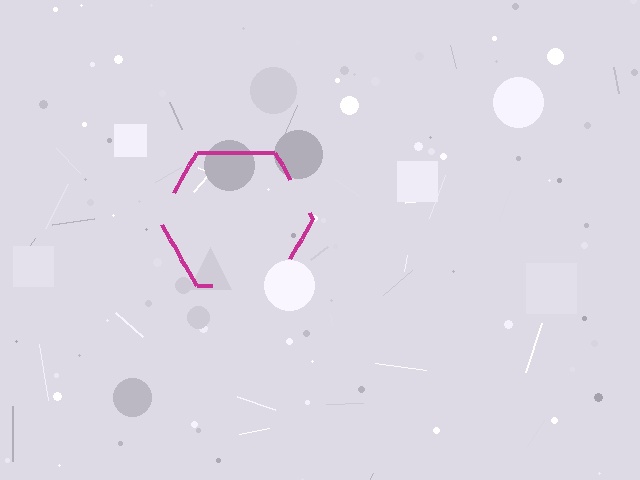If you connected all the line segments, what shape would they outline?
They would outline a hexagon.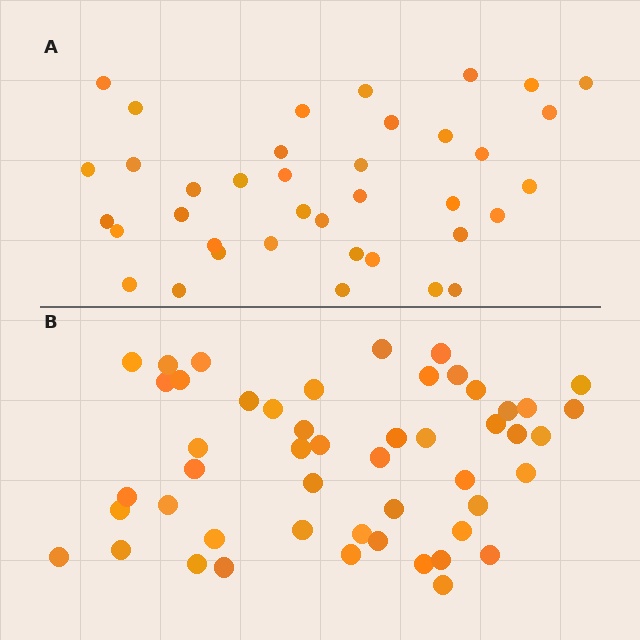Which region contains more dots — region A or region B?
Region B (the bottom region) has more dots.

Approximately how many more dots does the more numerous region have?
Region B has roughly 12 or so more dots than region A.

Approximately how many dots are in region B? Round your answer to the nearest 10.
About 50 dots.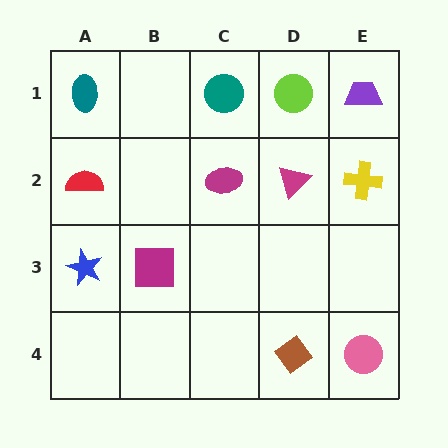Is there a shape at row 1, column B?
No, that cell is empty.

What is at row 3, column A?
A blue star.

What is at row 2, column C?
A magenta ellipse.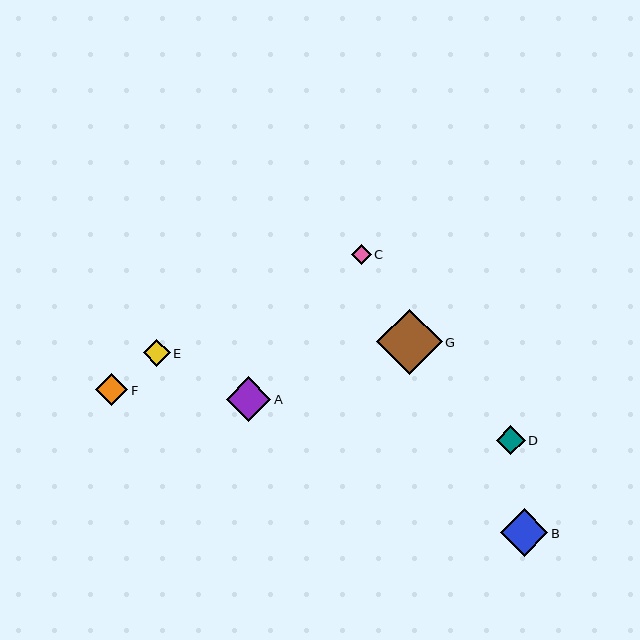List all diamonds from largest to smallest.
From largest to smallest: G, B, A, F, D, E, C.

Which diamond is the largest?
Diamond G is the largest with a size of approximately 66 pixels.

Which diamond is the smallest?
Diamond C is the smallest with a size of approximately 20 pixels.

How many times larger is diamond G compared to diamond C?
Diamond G is approximately 3.2 times the size of diamond C.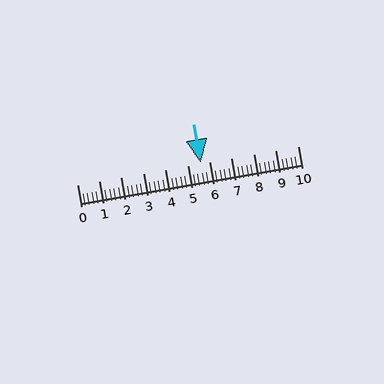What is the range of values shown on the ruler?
The ruler shows values from 0 to 10.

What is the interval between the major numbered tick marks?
The major tick marks are spaced 1 units apart.